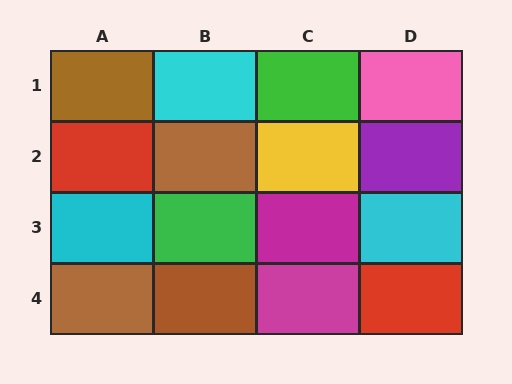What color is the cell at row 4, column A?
Brown.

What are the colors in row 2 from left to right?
Red, brown, yellow, purple.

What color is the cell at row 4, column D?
Red.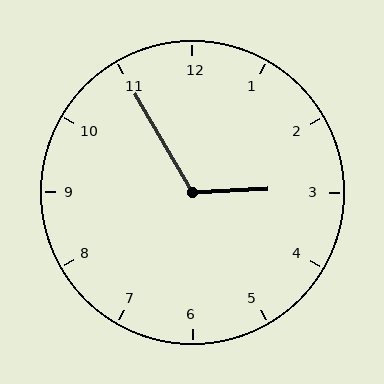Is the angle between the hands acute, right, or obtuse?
It is obtuse.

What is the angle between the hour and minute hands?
Approximately 118 degrees.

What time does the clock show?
2:55.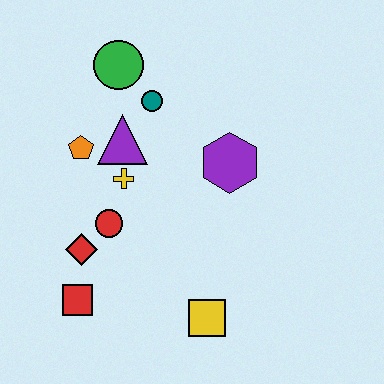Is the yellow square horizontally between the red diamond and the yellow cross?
No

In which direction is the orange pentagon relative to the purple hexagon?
The orange pentagon is to the left of the purple hexagon.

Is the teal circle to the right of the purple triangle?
Yes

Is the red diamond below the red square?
No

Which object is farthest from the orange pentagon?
The yellow square is farthest from the orange pentagon.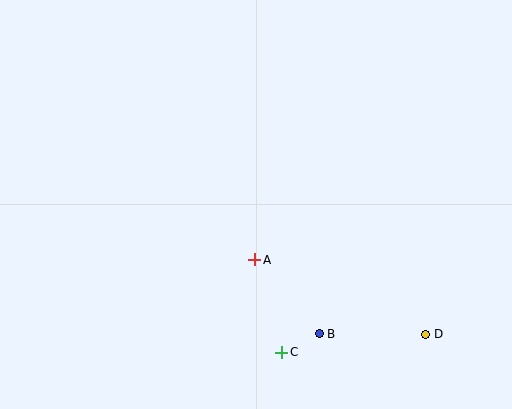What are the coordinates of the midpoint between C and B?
The midpoint between C and B is at (301, 343).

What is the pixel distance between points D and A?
The distance between D and A is 187 pixels.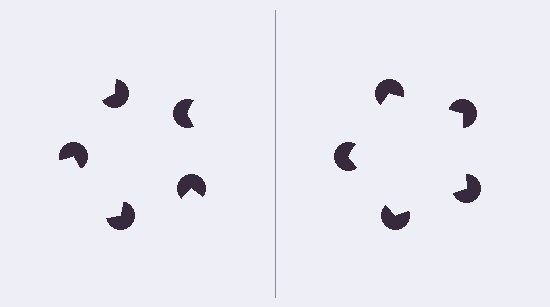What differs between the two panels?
The pac-man discs are positioned identically on both sides; only the wedge orientations differ. On the right they align to a pentagon; on the left they are misaligned.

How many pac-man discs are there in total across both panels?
10 — 5 on each side.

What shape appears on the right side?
An illusory pentagon.